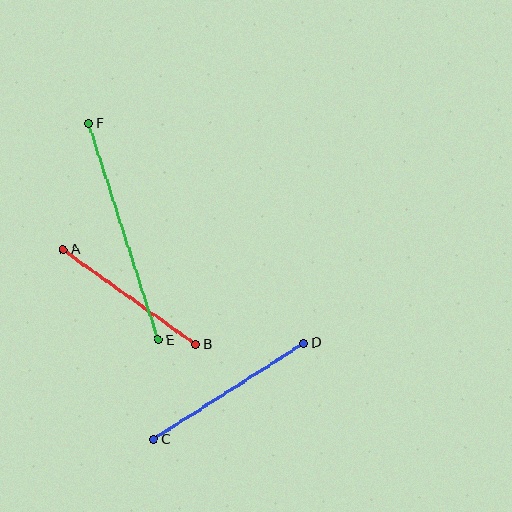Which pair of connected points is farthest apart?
Points E and F are farthest apart.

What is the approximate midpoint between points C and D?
The midpoint is at approximately (229, 391) pixels.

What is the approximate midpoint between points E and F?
The midpoint is at approximately (124, 232) pixels.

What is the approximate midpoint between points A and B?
The midpoint is at approximately (129, 297) pixels.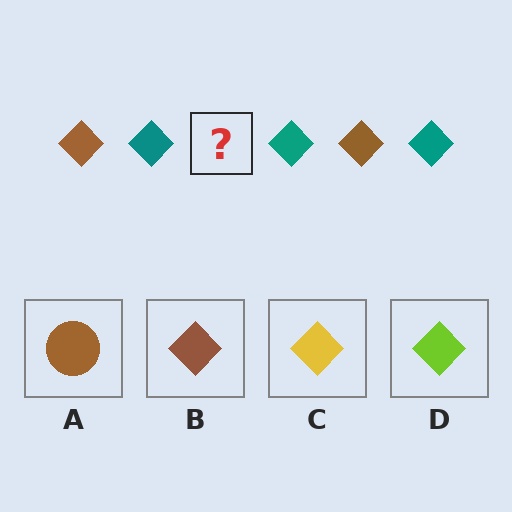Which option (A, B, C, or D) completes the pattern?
B.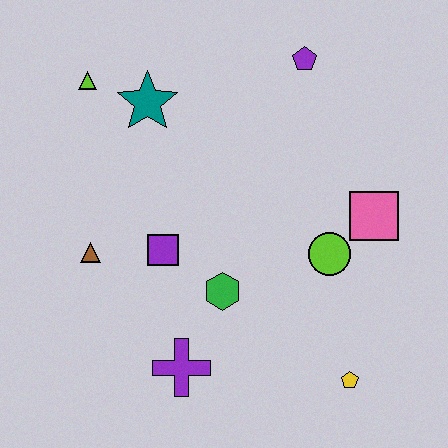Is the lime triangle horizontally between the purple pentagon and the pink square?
No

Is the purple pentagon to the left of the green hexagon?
No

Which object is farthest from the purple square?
The purple pentagon is farthest from the purple square.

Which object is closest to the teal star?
The lime triangle is closest to the teal star.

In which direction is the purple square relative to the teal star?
The purple square is below the teal star.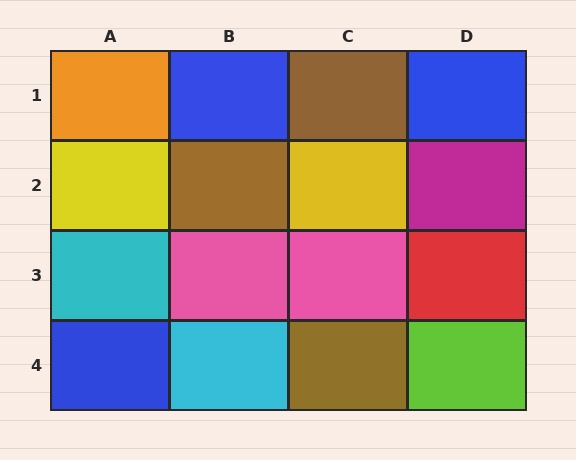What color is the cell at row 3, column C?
Pink.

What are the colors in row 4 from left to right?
Blue, cyan, brown, lime.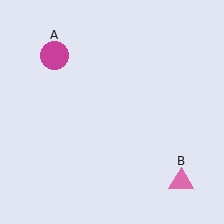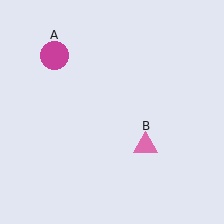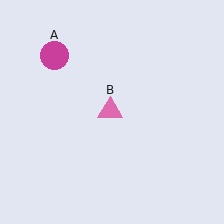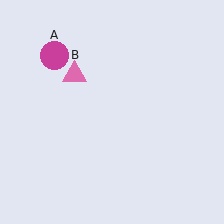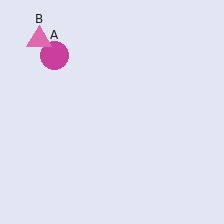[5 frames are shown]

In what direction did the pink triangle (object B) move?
The pink triangle (object B) moved up and to the left.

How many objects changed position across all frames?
1 object changed position: pink triangle (object B).